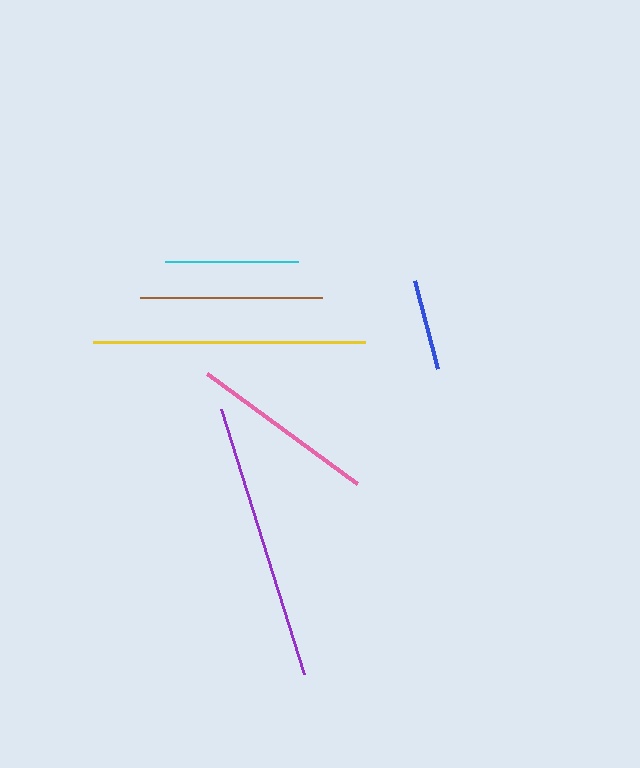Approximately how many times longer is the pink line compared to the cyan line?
The pink line is approximately 1.4 times the length of the cyan line.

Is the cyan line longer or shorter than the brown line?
The brown line is longer than the cyan line.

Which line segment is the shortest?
The blue line is the shortest at approximately 91 pixels.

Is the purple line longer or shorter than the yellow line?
The purple line is longer than the yellow line.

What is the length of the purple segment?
The purple segment is approximately 278 pixels long.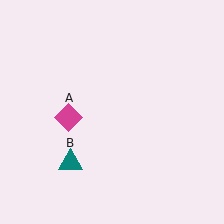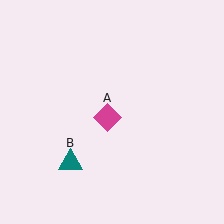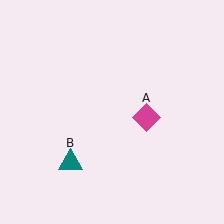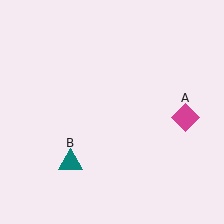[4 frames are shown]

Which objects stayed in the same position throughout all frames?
Teal triangle (object B) remained stationary.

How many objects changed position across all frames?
1 object changed position: magenta diamond (object A).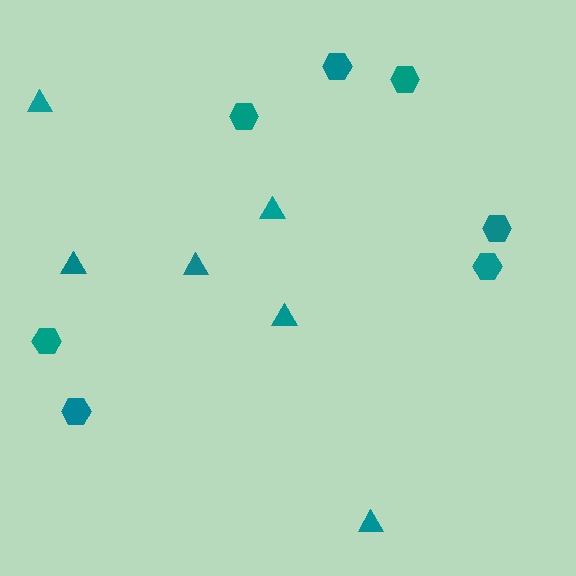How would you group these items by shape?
There are 2 groups: one group of triangles (6) and one group of hexagons (7).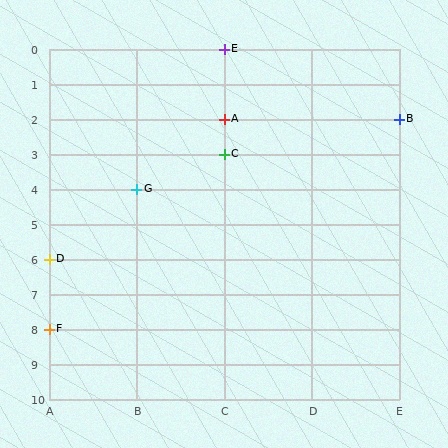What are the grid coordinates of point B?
Point B is at grid coordinates (E, 2).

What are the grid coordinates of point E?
Point E is at grid coordinates (C, 0).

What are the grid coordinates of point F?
Point F is at grid coordinates (A, 8).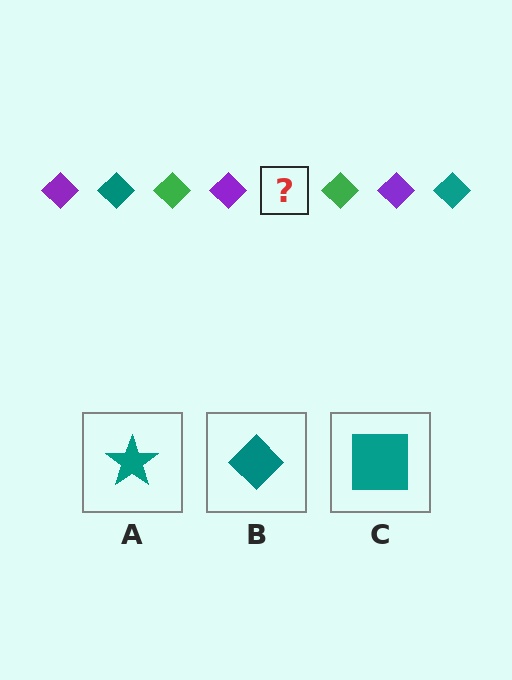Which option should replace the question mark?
Option B.